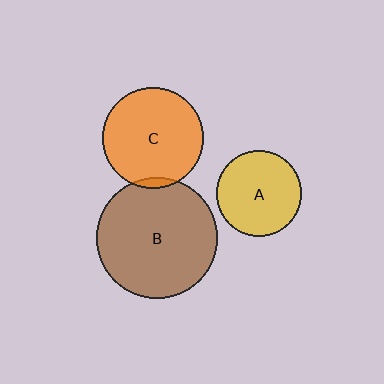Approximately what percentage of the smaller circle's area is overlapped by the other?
Approximately 5%.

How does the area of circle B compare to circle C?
Approximately 1.4 times.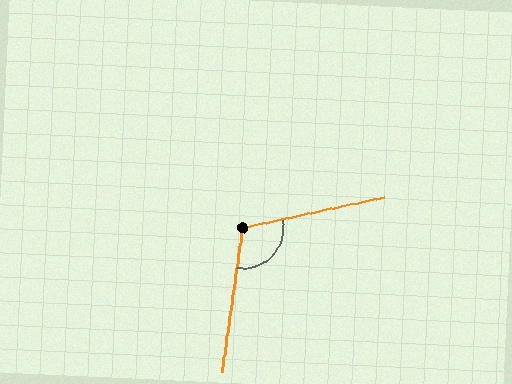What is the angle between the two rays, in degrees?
Approximately 110 degrees.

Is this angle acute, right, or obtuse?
It is obtuse.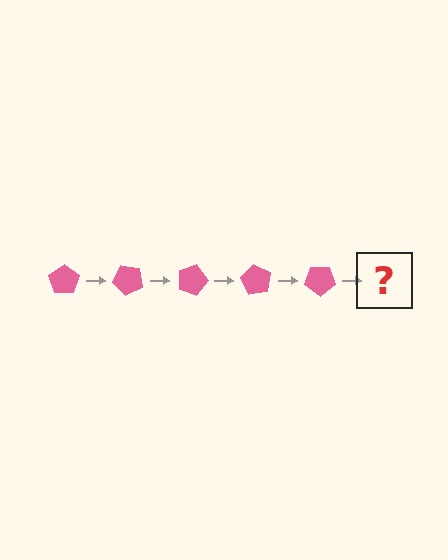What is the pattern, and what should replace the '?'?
The pattern is that the pentagon rotates 45 degrees each step. The '?' should be a pink pentagon rotated 225 degrees.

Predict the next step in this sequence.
The next step is a pink pentagon rotated 225 degrees.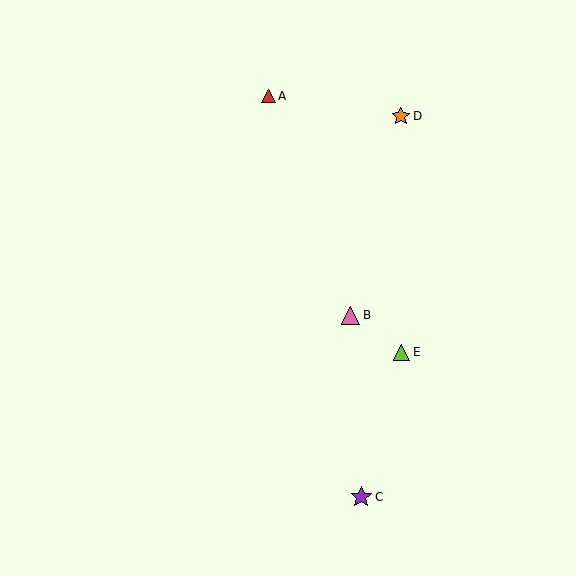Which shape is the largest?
The purple star (labeled C) is the largest.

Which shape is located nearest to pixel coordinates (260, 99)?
The red triangle (labeled A) at (269, 96) is nearest to that location.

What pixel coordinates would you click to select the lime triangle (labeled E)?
Click at (402, 352) to select the lime triangle E.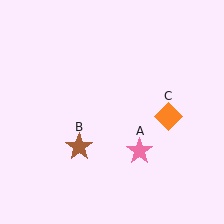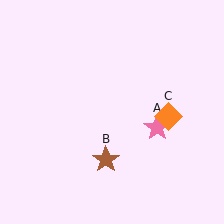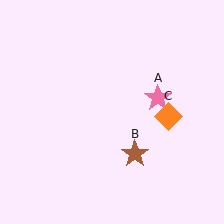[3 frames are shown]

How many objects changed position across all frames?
2 objects changed position: pink star (object A), brown star (object B).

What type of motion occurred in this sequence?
The pink star (object A), brown star (object B) rotated counterclockwise around the center of the scene.